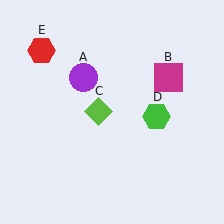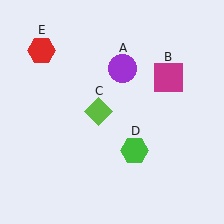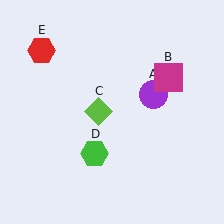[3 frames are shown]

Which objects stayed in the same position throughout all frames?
Magenta square (object B) and lime diamond (object C) and red hexagon (object E) remained stationary.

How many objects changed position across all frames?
2 objects changed position: purple circle (object A), green hexagon (object D).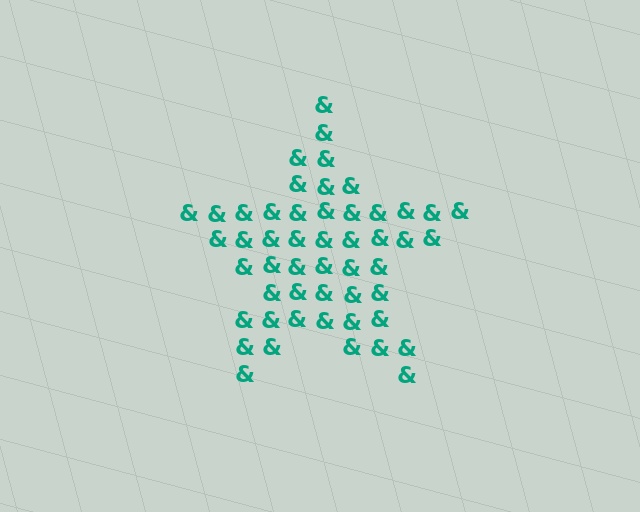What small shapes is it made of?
It is made of small ampersands.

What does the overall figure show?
The overall figure shows a star.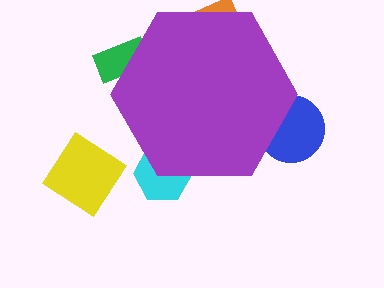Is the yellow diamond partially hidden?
No, the yellow diamond is fully visible.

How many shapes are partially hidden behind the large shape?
5 shapes are partially hidden.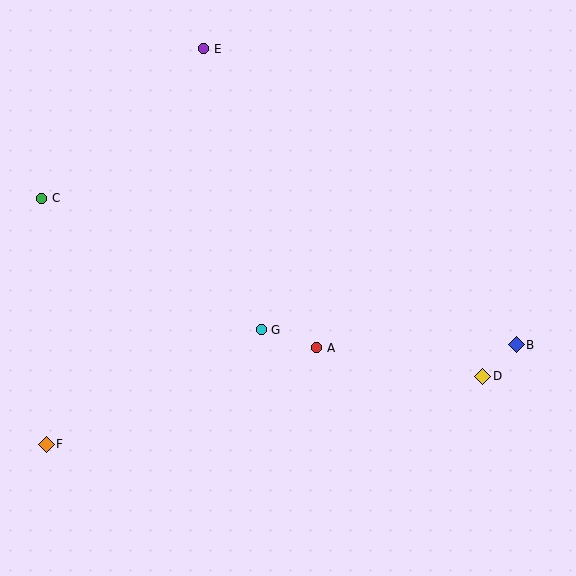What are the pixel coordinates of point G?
Point G is at (261, 330).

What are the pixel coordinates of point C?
Point C is at (42, 198).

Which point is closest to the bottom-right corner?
Point D is closest to the bottom-right corner.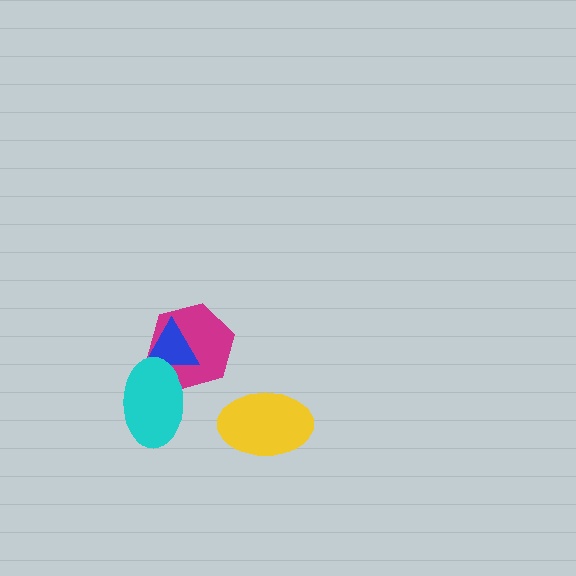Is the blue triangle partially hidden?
Yes, it is partially covered by another shape.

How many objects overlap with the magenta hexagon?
2 objects overlap with the magenta hexagon.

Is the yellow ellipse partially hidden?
No, no other shape covers it.